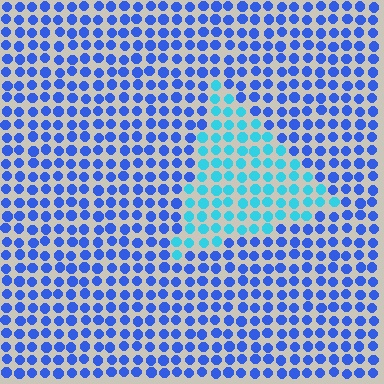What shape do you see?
I see a triangle.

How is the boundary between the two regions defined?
The boundary is defined purely by a slight shift in hue (about 39 degrees). Spacing, size, and orientation are identical on both sides.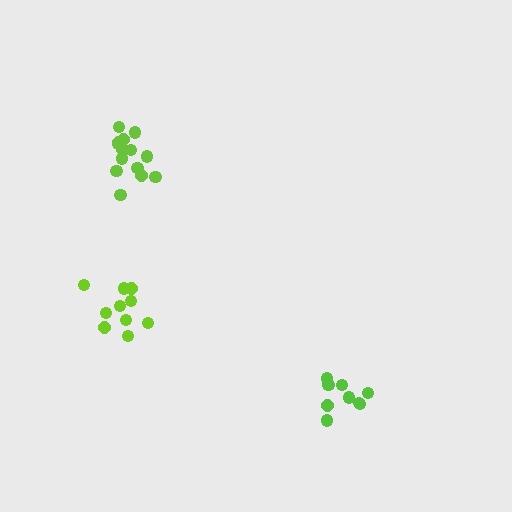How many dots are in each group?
Group 1: 10 dots, Group 2: 9 dots, Group 3: 14 dots (33 total).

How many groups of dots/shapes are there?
There are 3 groups.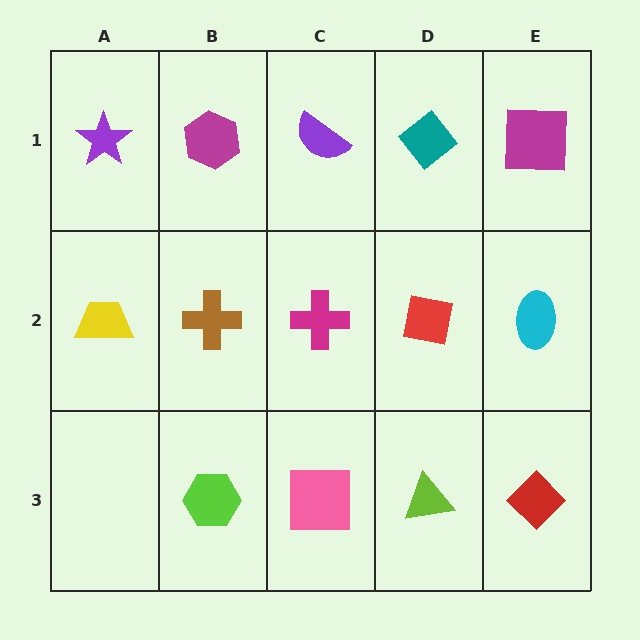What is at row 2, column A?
A yellow trapezoid.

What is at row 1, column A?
A purple star.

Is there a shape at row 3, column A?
No, that cell is empty.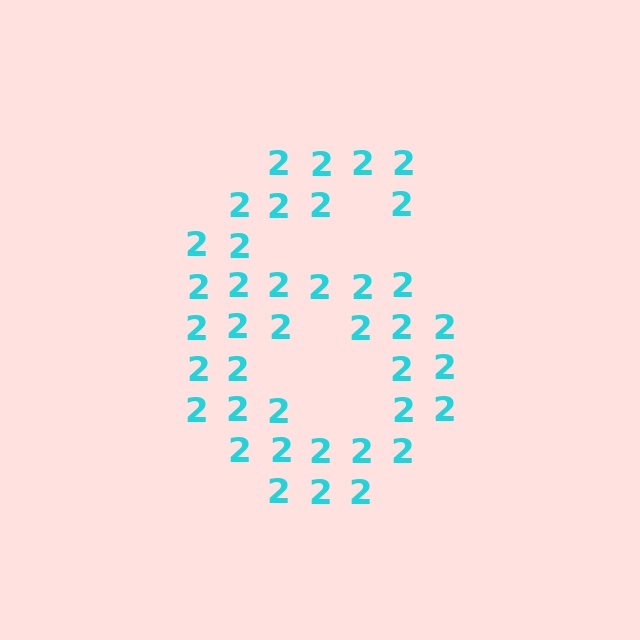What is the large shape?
The large shape is the digit 6.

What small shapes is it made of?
It is made of small digit 2's.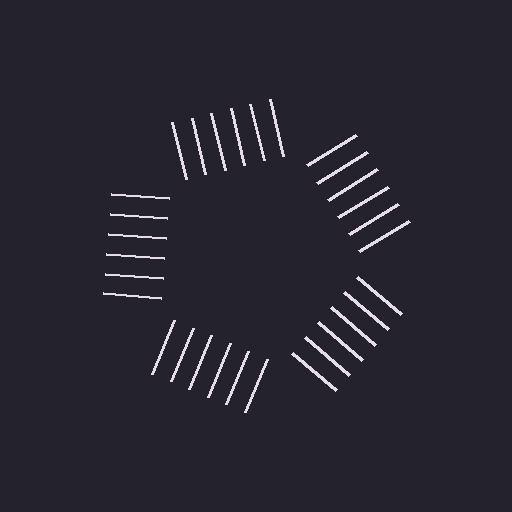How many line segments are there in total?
30 — 6 along each of the 5 edges.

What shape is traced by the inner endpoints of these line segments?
An illusory pentagon — the line segments terminate on its edges but no continuous stroke is drawn.